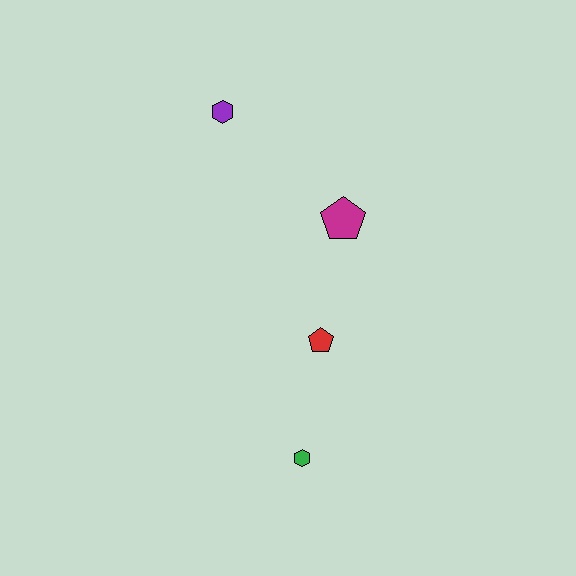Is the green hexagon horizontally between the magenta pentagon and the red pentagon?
No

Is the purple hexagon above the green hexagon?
Yes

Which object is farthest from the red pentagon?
The purple hexagon is farthest from the red pentagon.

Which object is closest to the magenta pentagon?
The red pentagon is closest to the magenta pentagon.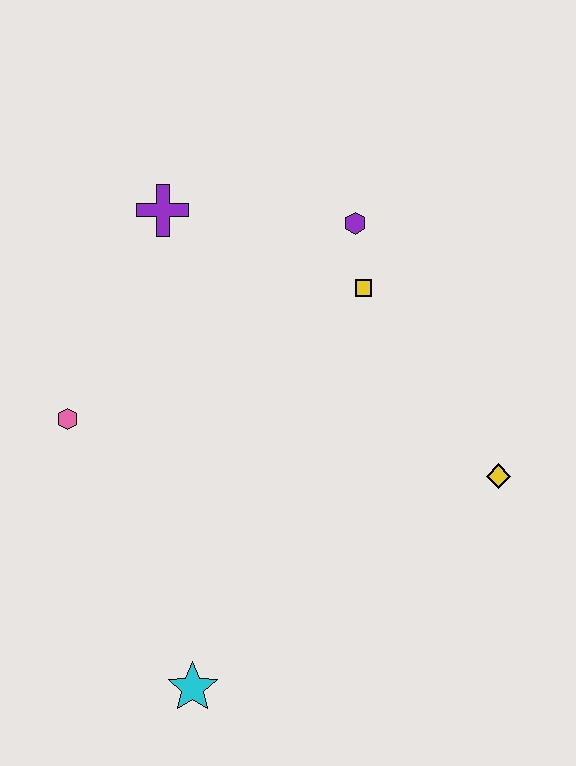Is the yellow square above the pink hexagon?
Yes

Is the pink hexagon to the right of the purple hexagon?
No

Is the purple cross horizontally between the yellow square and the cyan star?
No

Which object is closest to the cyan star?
The pink hexagon is closest to the cyan star.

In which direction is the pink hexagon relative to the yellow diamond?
The pink hexagon is to the left of the yellow diamond.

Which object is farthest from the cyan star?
The purple hexagon is farthest from the cyan star.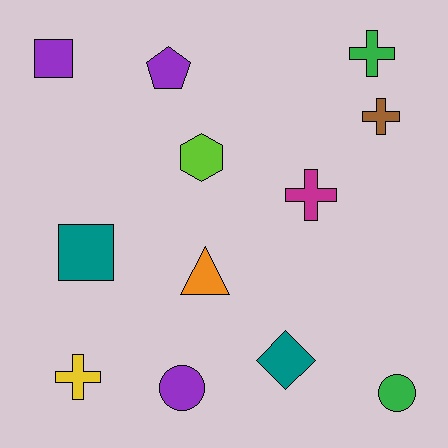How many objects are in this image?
There are 12 objects.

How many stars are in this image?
There are no stars.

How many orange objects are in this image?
There is 1 orange object.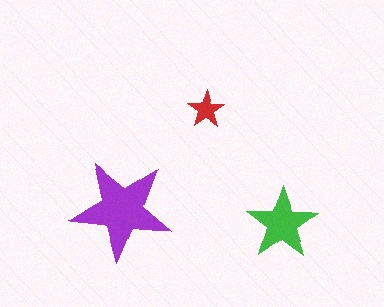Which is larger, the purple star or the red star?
The purple one.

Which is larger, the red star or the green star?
The green one.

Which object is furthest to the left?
The purple star is leftmost.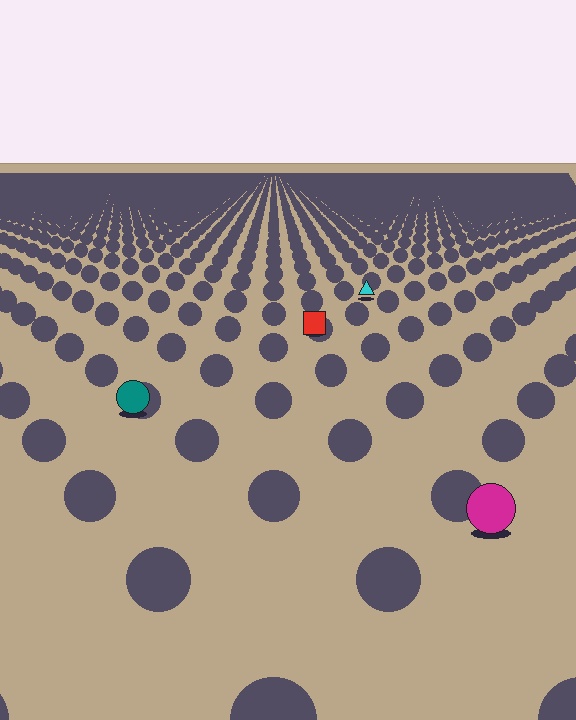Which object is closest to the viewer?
The magenta circle is closest. The texture marks near it are larger and more spread out.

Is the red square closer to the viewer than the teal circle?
No. The teal circle is closer — you can tell from the texture gradient: the ground texture is coarser near it.